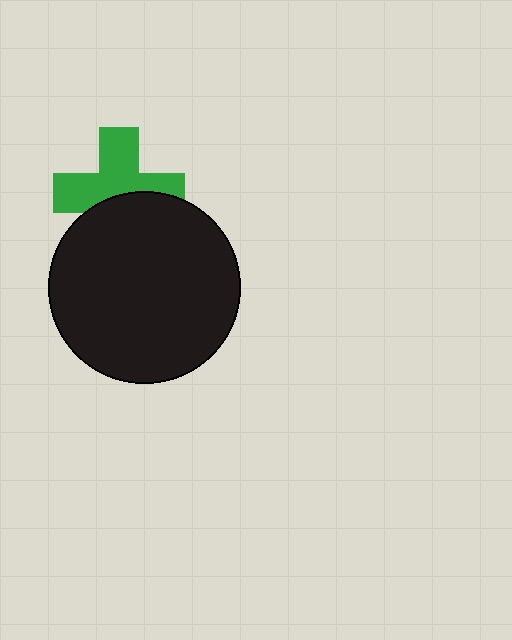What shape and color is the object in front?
The object in front is a black circle.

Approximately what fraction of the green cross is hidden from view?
Roughly 40% of the green cross is hidden behind the black circle.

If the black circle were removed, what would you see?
You would see the complete green cross.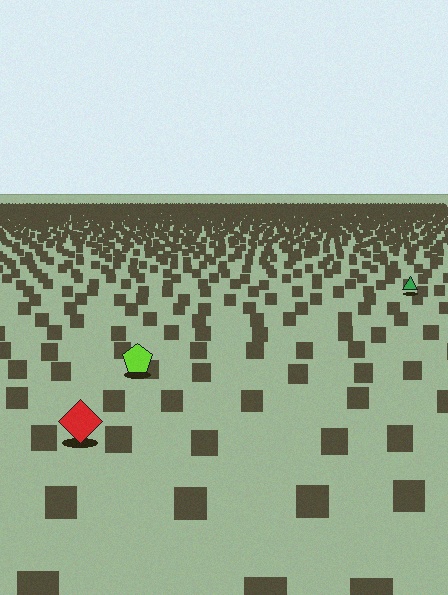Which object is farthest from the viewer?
The green triangle is farthest from the viewer. It appears smaller and the ground texture around it is denser.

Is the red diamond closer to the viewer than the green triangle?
Yes. The red diamond is closer — you can tell from the texture gradient: the ground texture is coarser near it.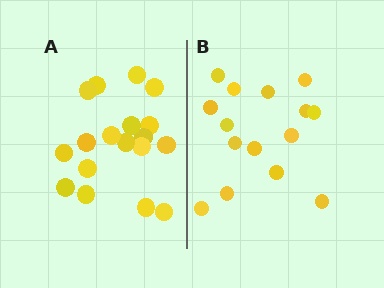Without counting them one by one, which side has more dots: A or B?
Region A (the left region) has more dots.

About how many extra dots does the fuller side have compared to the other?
Region A has just a few more — roughly 2 or 3 more dots than region B.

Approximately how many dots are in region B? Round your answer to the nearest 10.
About 20 dots. (The exact count is 15, which rounds to 20.)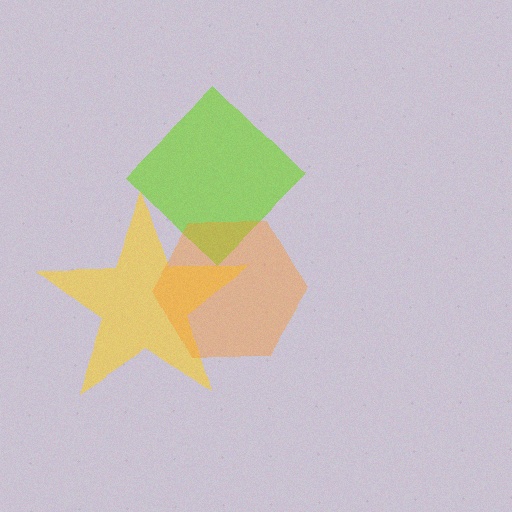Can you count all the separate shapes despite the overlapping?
Yes, there are 3 separate shapes.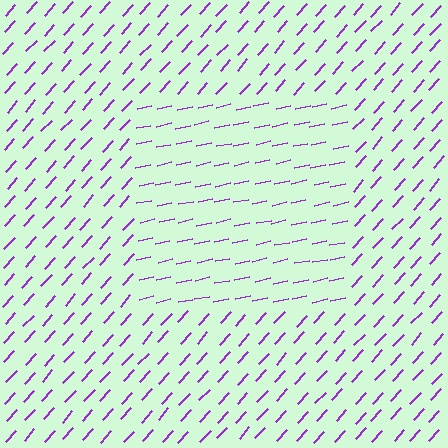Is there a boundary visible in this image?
Yes, there is a texture boundary formed by a change in line orientation.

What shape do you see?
I see a rectangle.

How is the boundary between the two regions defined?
The boundary is defined purely by a change in line orientation (approximately 36 degrees difference). All lines are the same color and thickness.